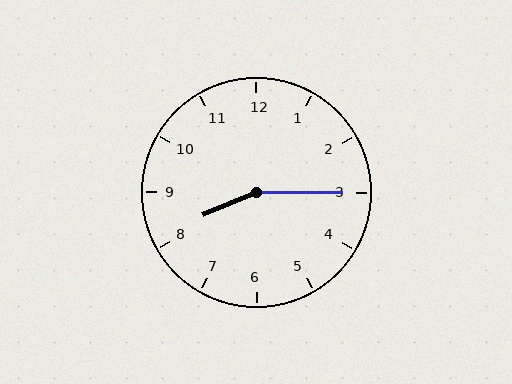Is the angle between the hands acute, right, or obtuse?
It is obtuse.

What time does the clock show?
8:15.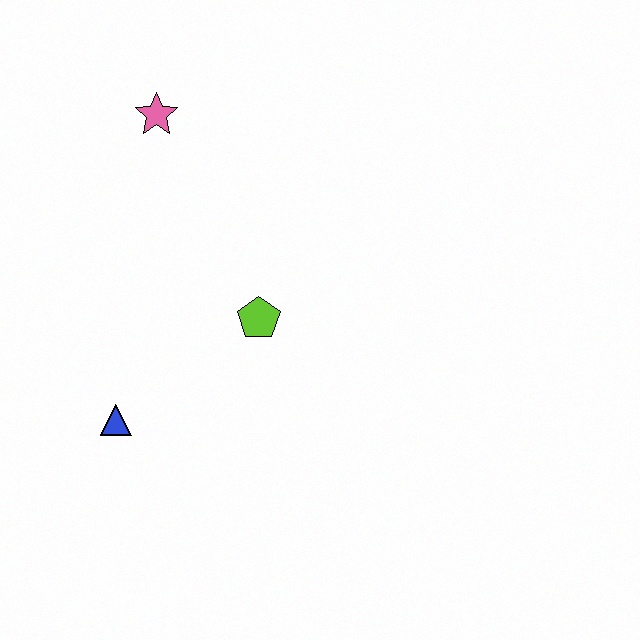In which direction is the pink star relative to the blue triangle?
The pink star is above the blue triangle.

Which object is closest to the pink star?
The lime pentagon is closest to the pink star.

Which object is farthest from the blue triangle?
The pink star is farthest from the blue triangle.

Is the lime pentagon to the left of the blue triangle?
No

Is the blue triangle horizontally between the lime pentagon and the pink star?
No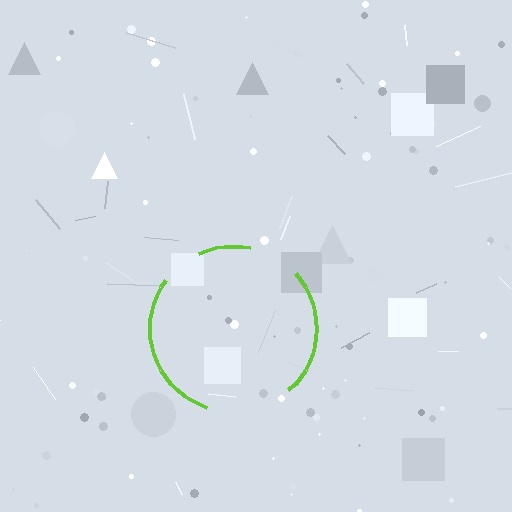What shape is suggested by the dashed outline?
The dashed outline suggests a circle.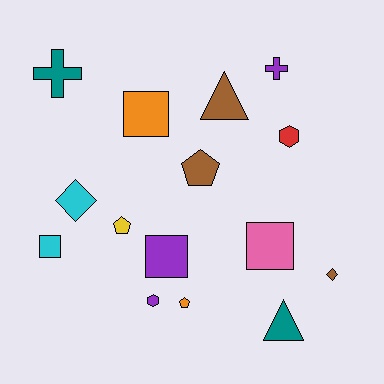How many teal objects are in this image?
There are 2 teal objects.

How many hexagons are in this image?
There are 2 hexagons.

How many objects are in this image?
There are 15 objects.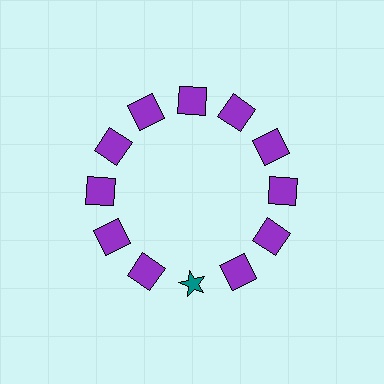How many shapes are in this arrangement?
There are 12 shapes arranged in a ring pattern.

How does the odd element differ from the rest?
It differs in both color (teal instead of purple) and shape (star instead of square).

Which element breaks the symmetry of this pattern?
The teal star at roughly the 6 o'clock position breaks the symmetry. All other shapes are purple squares.